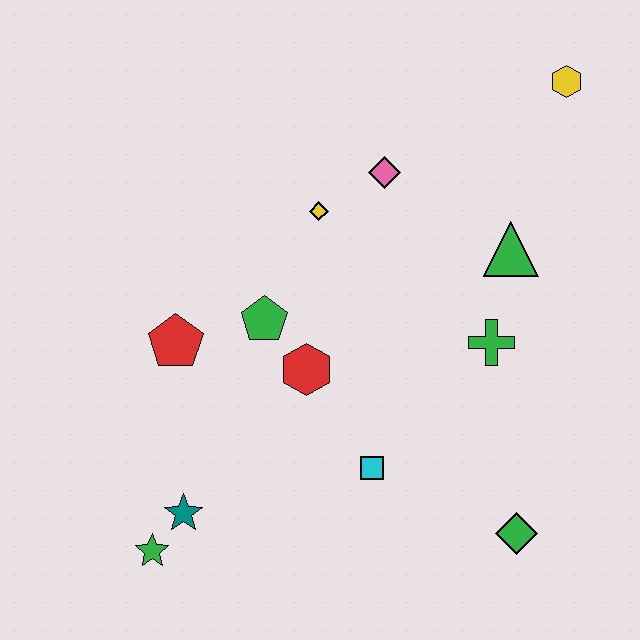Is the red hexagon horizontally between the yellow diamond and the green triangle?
No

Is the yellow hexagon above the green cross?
Yes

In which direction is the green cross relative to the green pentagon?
The green cross is to the right of the green pentagon.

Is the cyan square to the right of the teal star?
Yes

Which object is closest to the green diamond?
The cyan square is closest to the green diamond.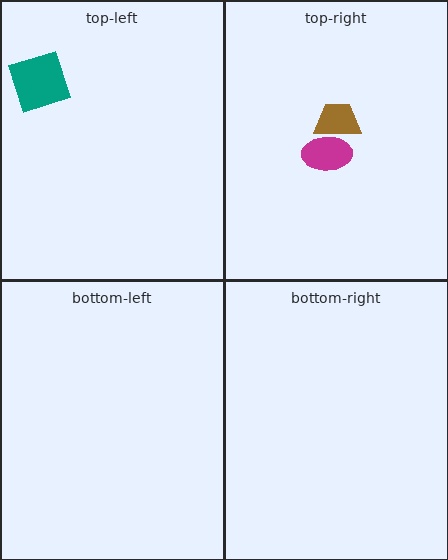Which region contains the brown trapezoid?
The top-right region.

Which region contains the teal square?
The top-left region.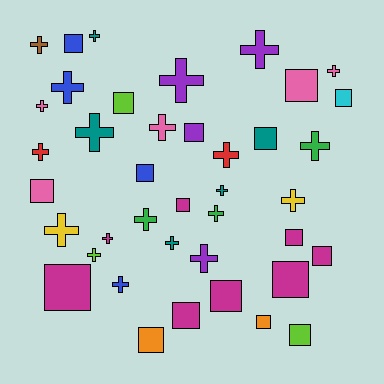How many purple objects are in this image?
There are 4 purple objects.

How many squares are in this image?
There are 18 squares.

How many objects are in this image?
There are 40 objects.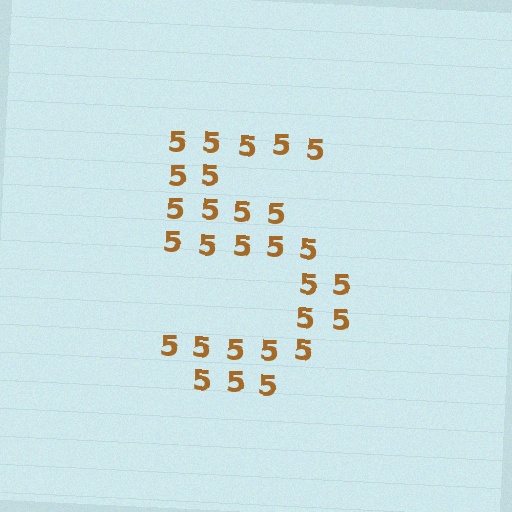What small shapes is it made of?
It is made of small digit 5's.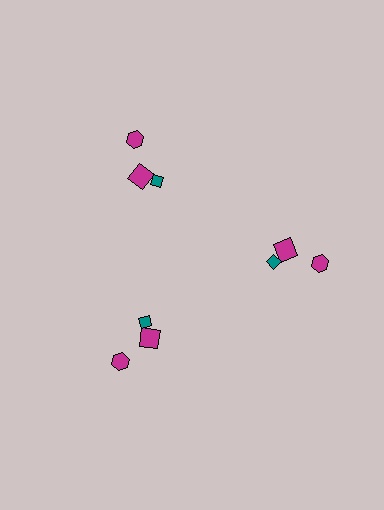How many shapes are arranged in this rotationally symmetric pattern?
There are 9 shapes, arranged in 3 groups of 3.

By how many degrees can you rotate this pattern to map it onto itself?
The pattern maps onto itself every 120 degrees of rotation.